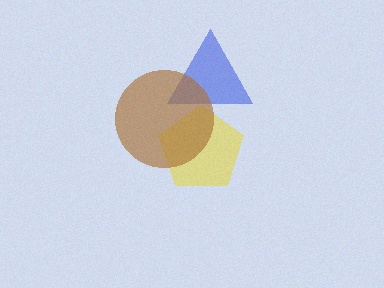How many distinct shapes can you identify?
There are 3 distinct shapes: a blue triangle, a yellow pentagon, a brown circle.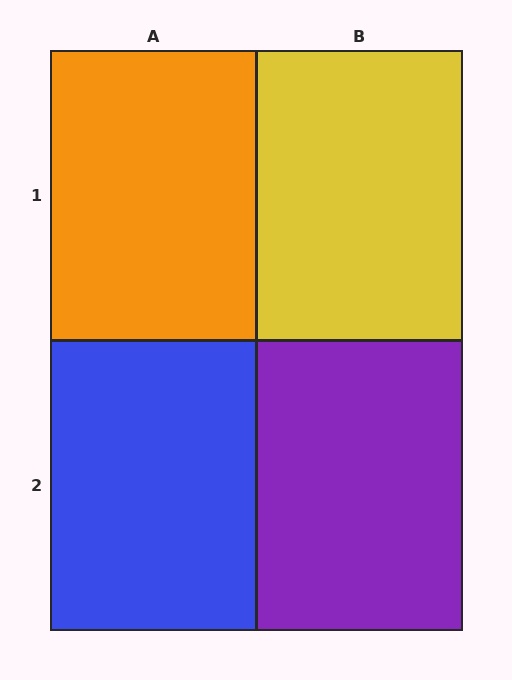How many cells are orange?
1 cell is orange.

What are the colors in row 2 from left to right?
Blue, purple.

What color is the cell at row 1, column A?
Orange.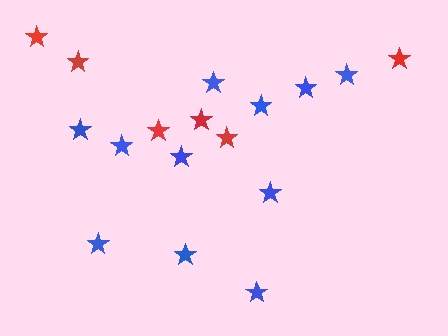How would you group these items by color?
There are 2 groups: one group of blue stars (11) and one group of red stars (6).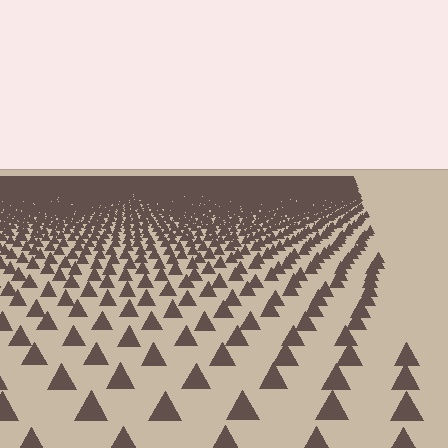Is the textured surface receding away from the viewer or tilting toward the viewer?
The surface is receding away from the viewer. Texture elements get smaller and denser toward the top.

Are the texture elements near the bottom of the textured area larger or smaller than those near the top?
Larger. Near the bottom, elements are closer to the viewer and appear at a bigger on-screen size.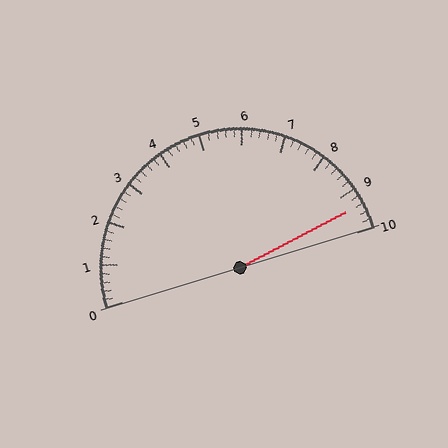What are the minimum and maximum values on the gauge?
The gauge ranges from 0 to 10.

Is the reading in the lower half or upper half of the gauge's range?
The reading is in the upper half of the range (0 to 10).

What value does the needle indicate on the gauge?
The needle indicates approximately 9.4.